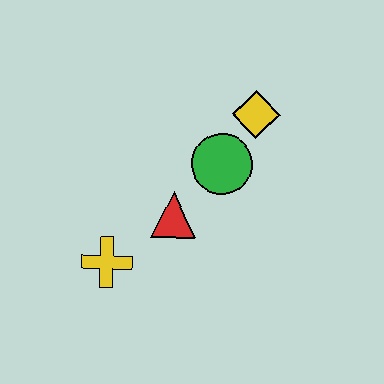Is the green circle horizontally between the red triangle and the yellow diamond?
Yes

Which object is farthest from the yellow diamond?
The yellow cross is farthest from the yellow diamond.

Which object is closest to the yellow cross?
The red triangle is closest to the yellow cross.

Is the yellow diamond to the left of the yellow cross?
No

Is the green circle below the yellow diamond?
Yes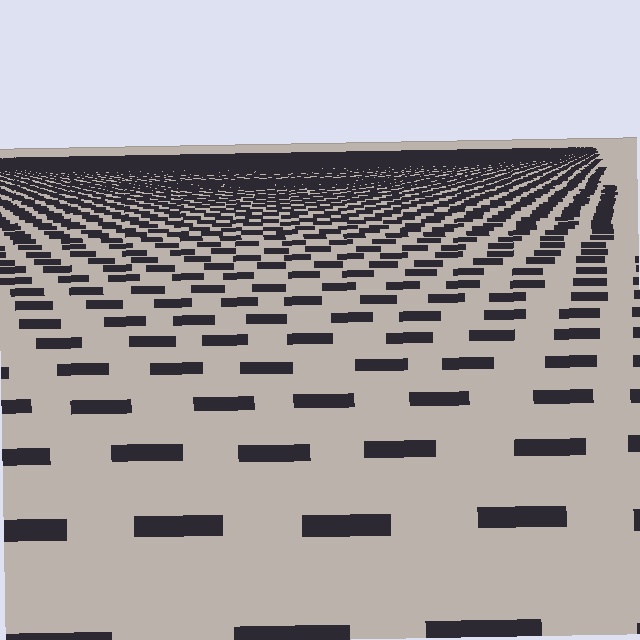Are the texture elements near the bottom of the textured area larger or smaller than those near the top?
Larger. Near the bottom, elements are closer to the viewer and appear at a bigger on-screen size.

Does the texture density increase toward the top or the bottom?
Density increases toward the top.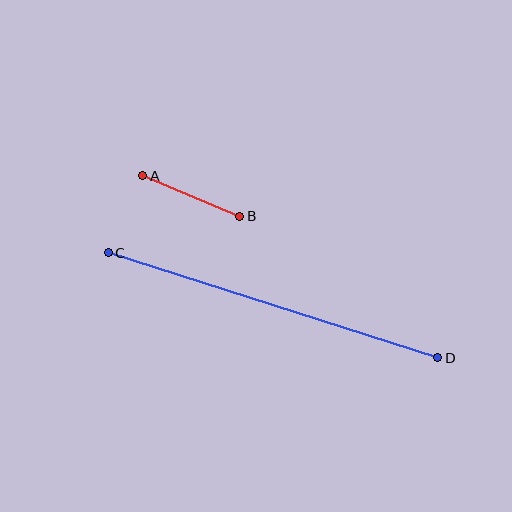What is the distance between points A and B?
The distance is approximately 105 pixels.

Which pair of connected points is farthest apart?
Points C and D are farthest apart.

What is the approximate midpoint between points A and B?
The midpoint is at approximately (191, 196) pixels.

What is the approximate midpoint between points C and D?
The midpoint is at approximately (273, 305) pixels.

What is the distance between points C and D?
The distance is approximately 346 pixels.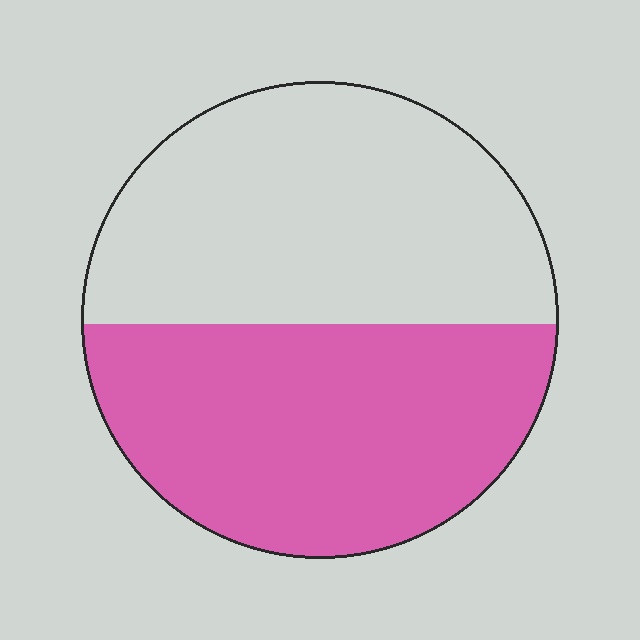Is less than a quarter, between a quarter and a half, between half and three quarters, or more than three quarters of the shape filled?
Between a quarter and a half.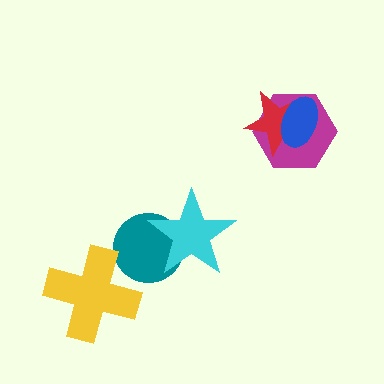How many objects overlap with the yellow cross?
1 object overlaps with the yellow cross.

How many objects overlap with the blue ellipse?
2 objects overlap with the blue ellipse.